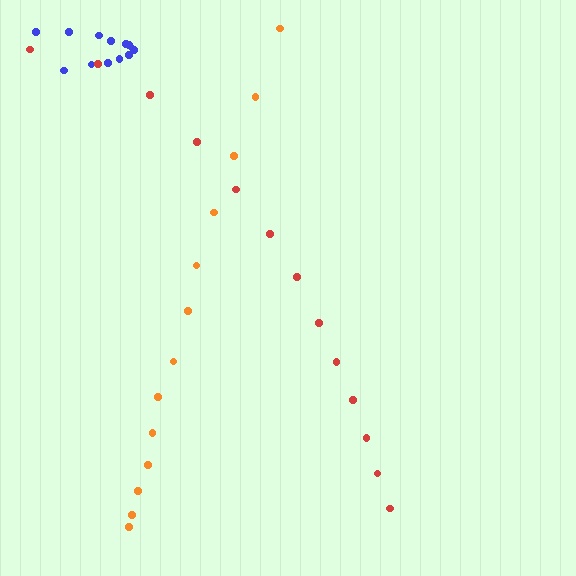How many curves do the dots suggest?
There are 3 distinct paths.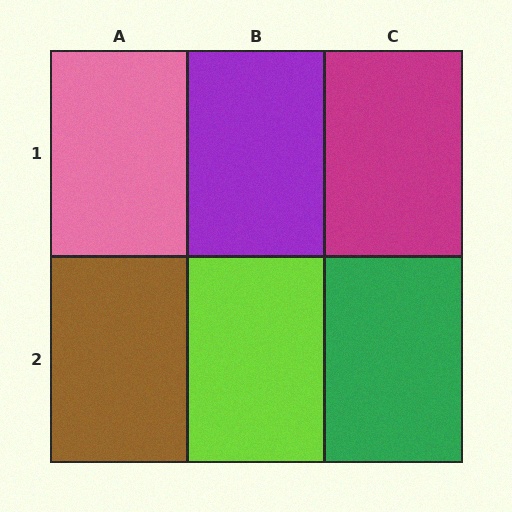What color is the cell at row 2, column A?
Brown.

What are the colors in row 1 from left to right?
Pink, purple, magenta.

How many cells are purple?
1 cell is purple.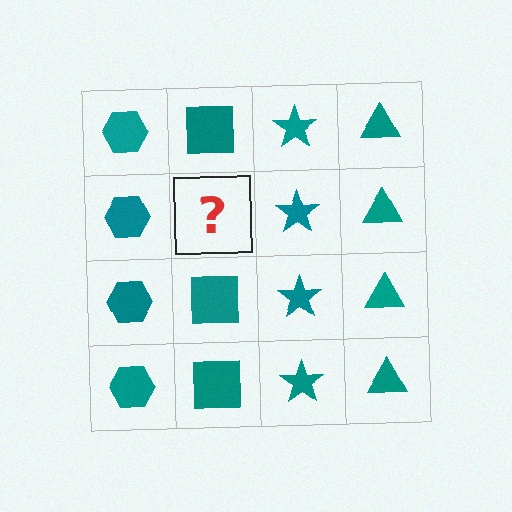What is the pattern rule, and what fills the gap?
The rule is that each column has a consistent shape. The gap should be filled with a teal square.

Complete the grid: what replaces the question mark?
The question mark should be replaced with a teal square.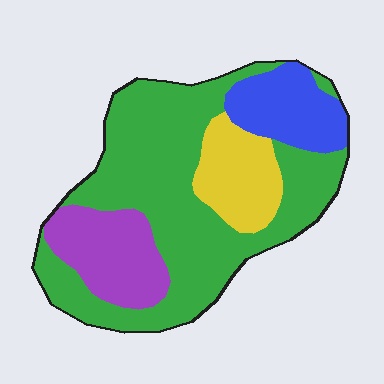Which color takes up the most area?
Green, at roughly 60%.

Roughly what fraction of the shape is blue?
Blue takes up about one eighth (1/8) of the shape.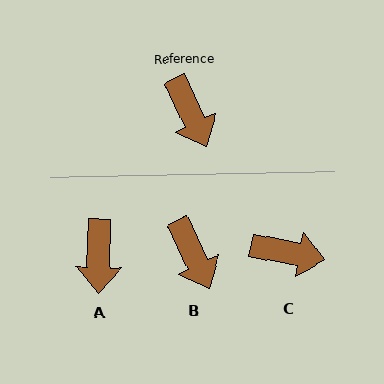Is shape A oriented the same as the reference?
No, it is off by about 27 degrees.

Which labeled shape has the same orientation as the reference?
B.